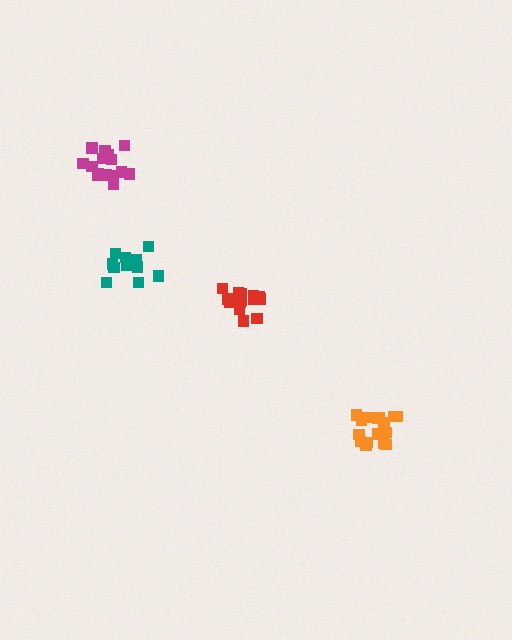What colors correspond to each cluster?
The clusters are colored: teal, magenta, orange, red.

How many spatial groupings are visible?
There are 4 spatial groupings.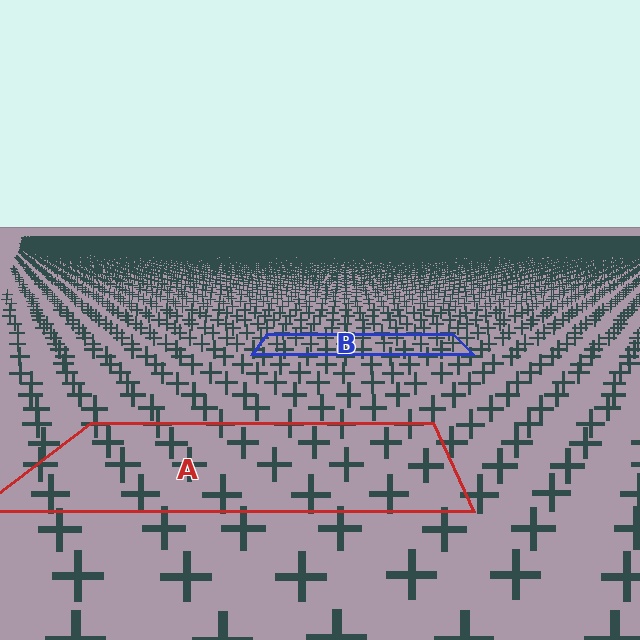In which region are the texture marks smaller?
The texture marks are smaller in region B, because it is farther away.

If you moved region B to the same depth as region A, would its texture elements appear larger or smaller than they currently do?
They would appear larger. At a closer depth, the same texture elements are projected at a bigger on-screen size.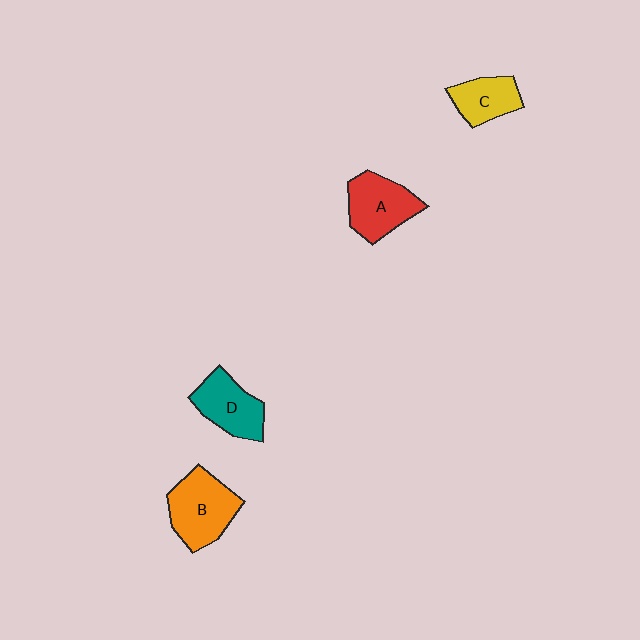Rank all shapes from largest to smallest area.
From largest to smallest: B (orange), A (red), D (teal), C (yellow).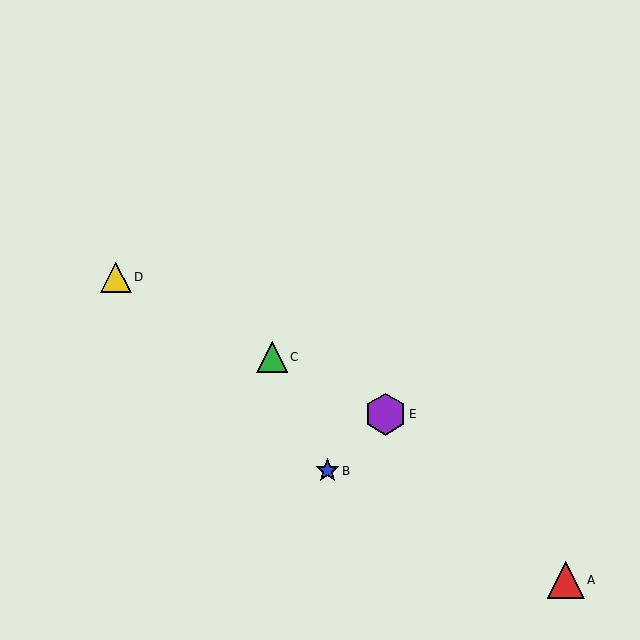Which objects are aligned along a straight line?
Objects C, D, E are aligned along a straight line.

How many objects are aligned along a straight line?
3 objects (C, D, E) are aligned along a straight line.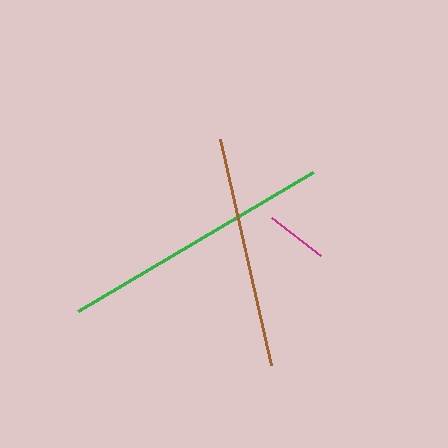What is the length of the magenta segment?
The magenta segment is approximately 62 pixels long.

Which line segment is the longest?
The green line is the longest at approximately 273 pixels.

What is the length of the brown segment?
The brown segment is approximately 231 pixels long.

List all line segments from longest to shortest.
From longest to shortest: green, brown, magenta.